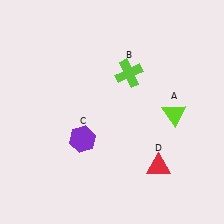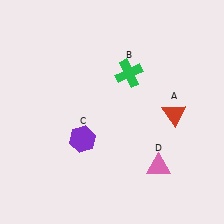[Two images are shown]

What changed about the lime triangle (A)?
In Image 1, A is lime. In Image 2, it changed to red.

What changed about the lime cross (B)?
In Image 1, B is lime. In Image 2, it changed to green.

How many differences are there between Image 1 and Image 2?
There are 3 differences between the two images.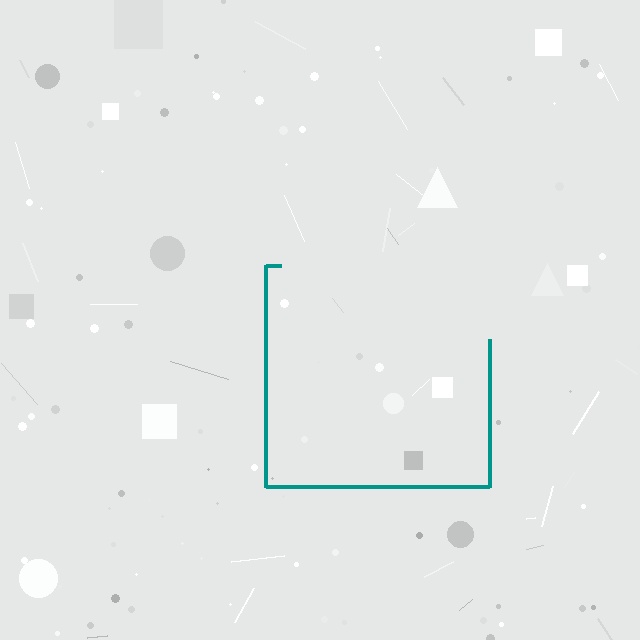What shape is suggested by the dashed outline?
The dashed outline suggests a square.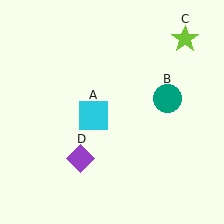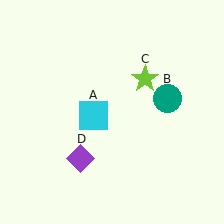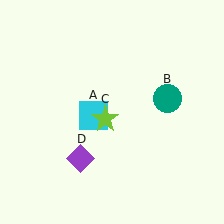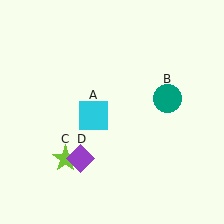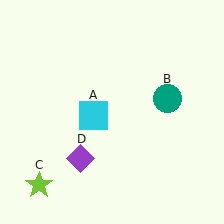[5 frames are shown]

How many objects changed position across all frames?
1 object changed position: lime star (object C).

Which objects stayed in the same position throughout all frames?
Cyan square (object A) and teal circle (object B) and purple diamond (object D) remained stationary.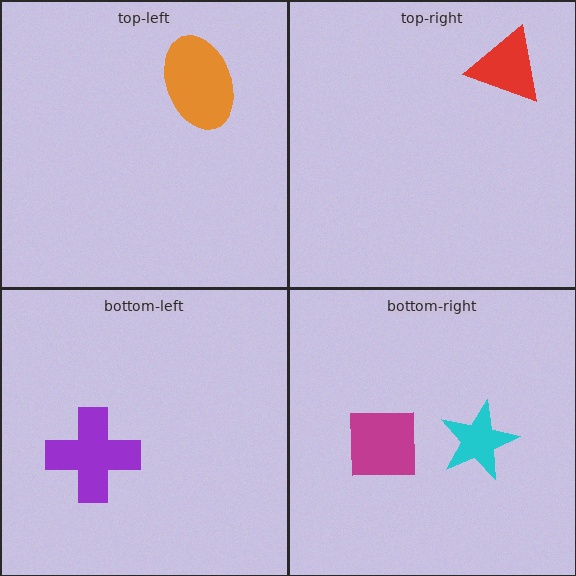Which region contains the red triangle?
The top-right region.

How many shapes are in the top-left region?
1.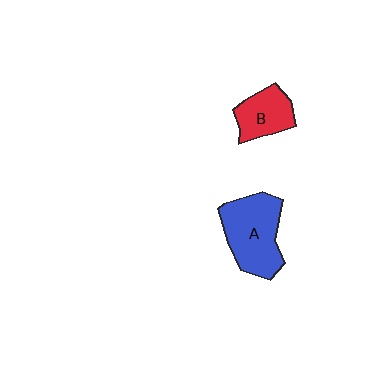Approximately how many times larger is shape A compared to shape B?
Approximately 1.7 times.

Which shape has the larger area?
Shape A (blue).